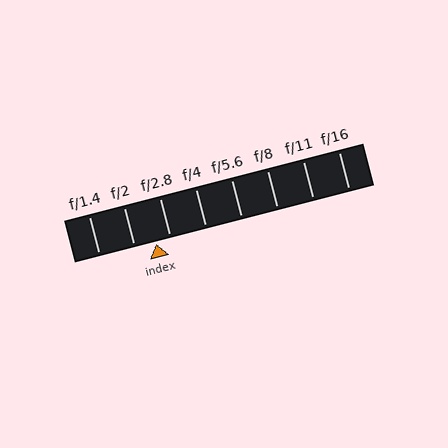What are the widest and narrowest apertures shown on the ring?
The widest aperture shown is f/1.4 and the narrowest is f/16.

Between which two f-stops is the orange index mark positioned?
The index mark is between f/2 and f/2.8.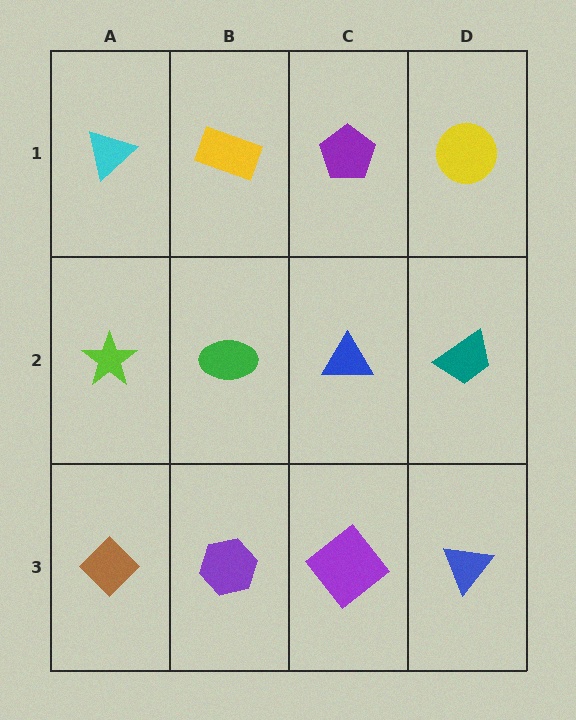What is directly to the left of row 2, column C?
A green ellipse.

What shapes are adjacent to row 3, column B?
A green ellipse (row 2, column B), a brown diamond (row 3, column A), a purple diamond (row 3, column C).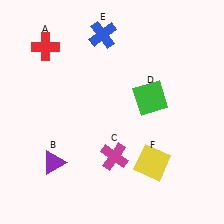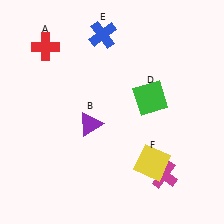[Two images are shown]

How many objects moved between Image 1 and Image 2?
2 objects moved between the two images.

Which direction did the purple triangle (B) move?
The purple triangle (B) moved up.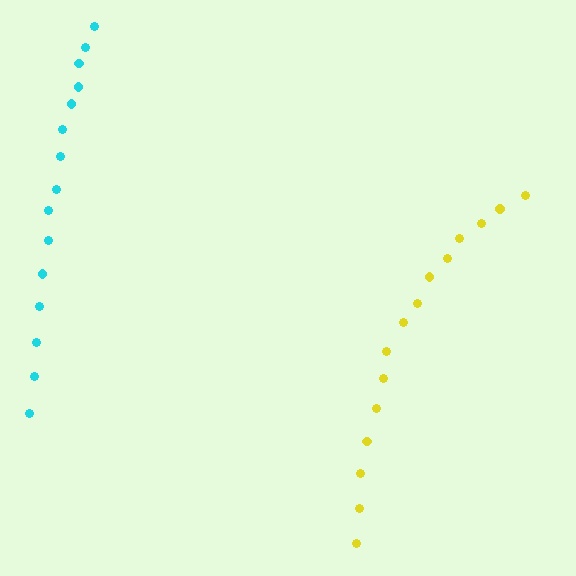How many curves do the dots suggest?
There are 2 distinct paths.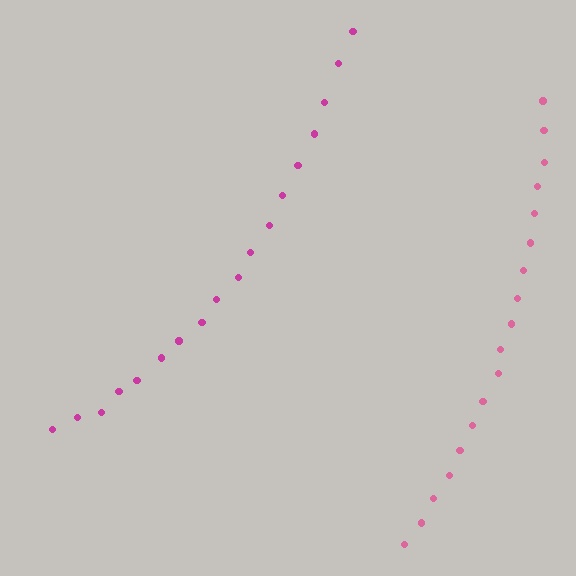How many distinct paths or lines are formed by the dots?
There are 2 distinct paths.